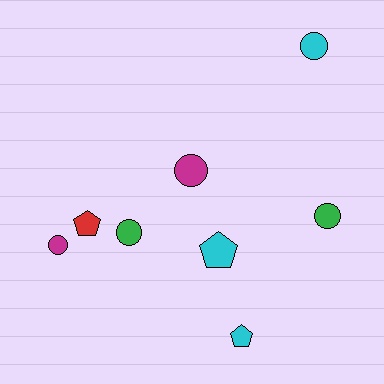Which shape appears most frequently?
Circle, with 5 objects.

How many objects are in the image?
There are 8 objects.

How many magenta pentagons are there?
There are no magenta pentagons.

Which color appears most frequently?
Cyan, with 3 objects.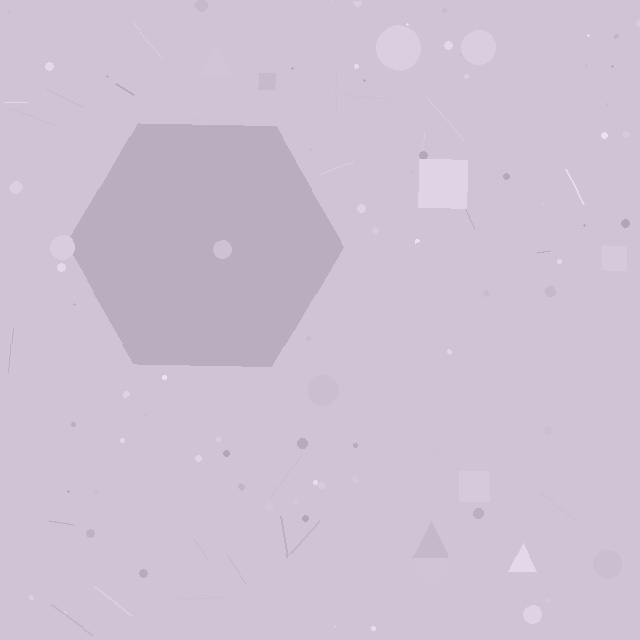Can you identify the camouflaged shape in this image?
The camouflaged shape is a hexagon.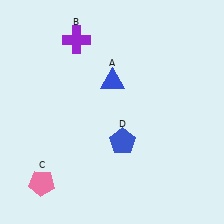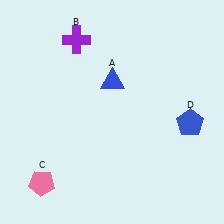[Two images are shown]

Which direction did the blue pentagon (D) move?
The blue pentagon (D) moved right.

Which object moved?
The blue pentagon (D) moved right.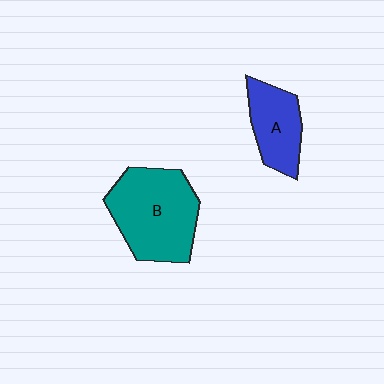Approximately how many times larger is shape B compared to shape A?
Approximately 1.8 times.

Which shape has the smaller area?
Shape A (blue).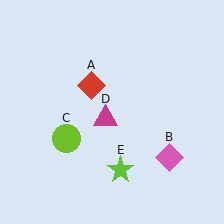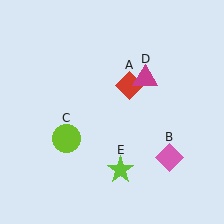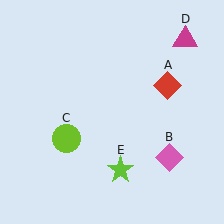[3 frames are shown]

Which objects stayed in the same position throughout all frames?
Pink diamond (object B) and lime circle (object C) and lime star (object E) remained stationary.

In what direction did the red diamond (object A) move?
The red diamond (object A) moved right.